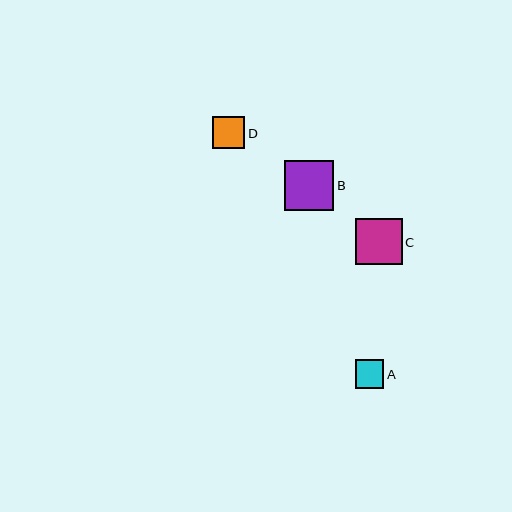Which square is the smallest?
Square A is the smallest with a size of approximately 29 pixels.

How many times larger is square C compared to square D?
Square C is approximately 1.4 times the size of square D.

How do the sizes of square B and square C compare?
Square B and square C are approximately the same size.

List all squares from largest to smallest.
From largest to smallest: B, C, D, A.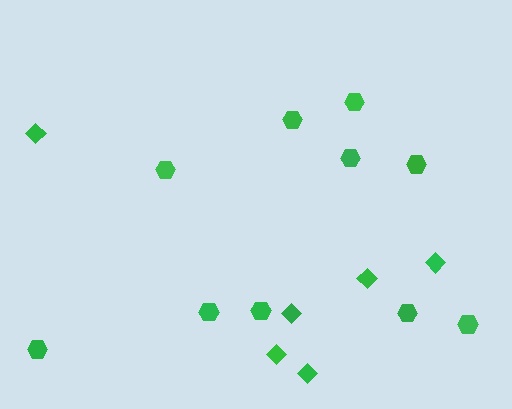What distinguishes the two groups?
There are 2 groups: one group of hexagons (10) and one group of diamonds (6).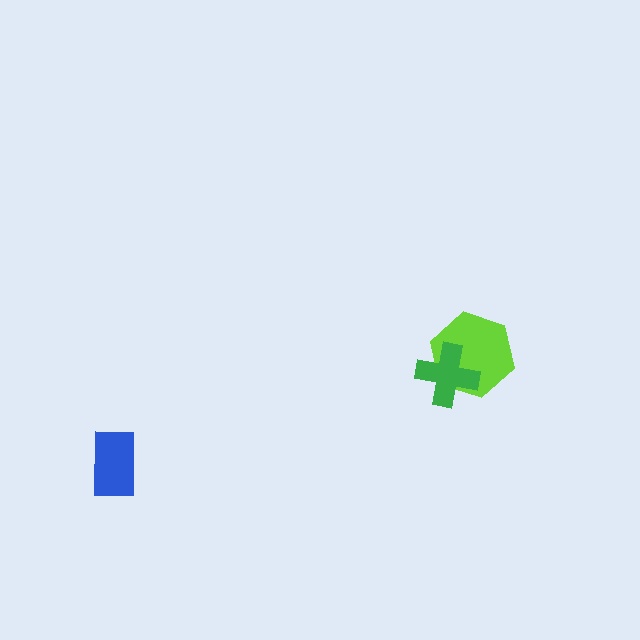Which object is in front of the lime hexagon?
The green cross is in front of the lime hexagon.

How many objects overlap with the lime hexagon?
1 object overlaps with the lime hexagon.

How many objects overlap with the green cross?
1 object overlaps with the green cross.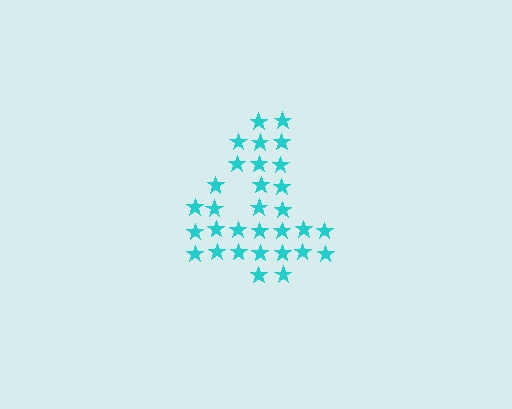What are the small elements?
The small elements are stars.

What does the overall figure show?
The overall figure shows the digit 4.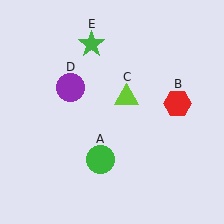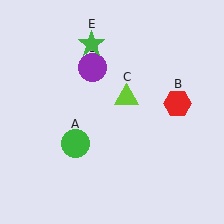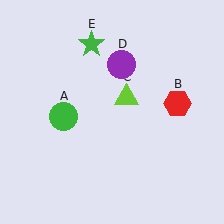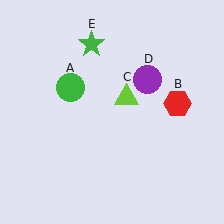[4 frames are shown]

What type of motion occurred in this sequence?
The green circle (object A), purple circle (object D) rotated clockwise around the center of the scene.